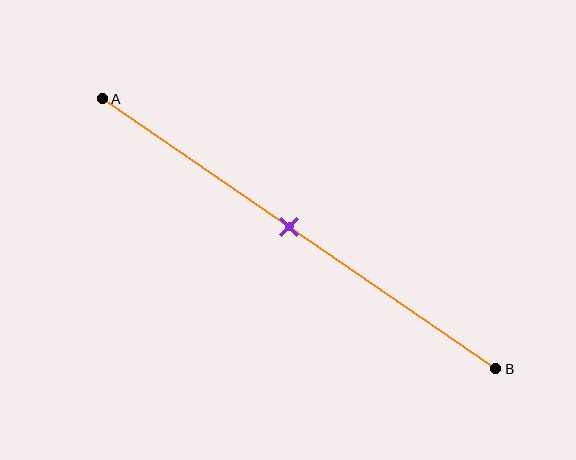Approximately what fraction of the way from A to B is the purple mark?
The purple mark is approximately 45% of the way from A to B.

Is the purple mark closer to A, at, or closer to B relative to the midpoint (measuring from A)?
The purple mark is approximately at the midpoint of segment AB.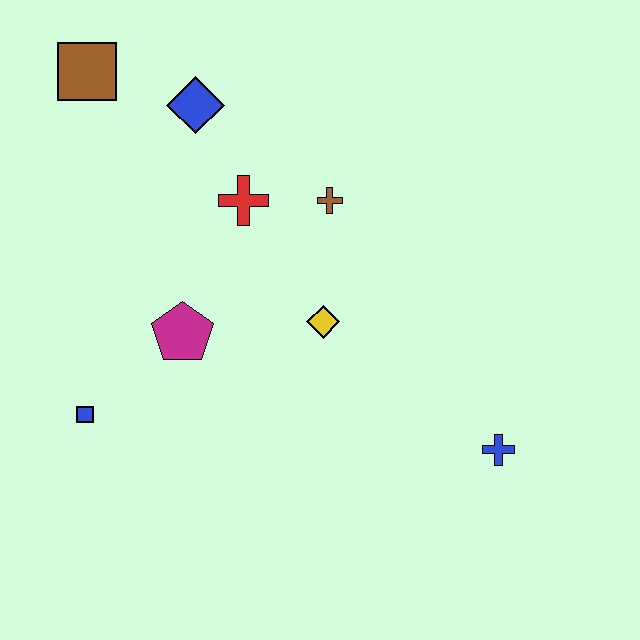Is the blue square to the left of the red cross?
Yes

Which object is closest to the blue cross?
The yellow diamond is closest to the blue cross.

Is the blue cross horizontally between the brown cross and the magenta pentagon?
No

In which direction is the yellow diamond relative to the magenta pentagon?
The yellow diamond is to the right of the magenta pentagon.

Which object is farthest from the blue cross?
The brown square is farthest from the blue cross.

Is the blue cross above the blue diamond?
No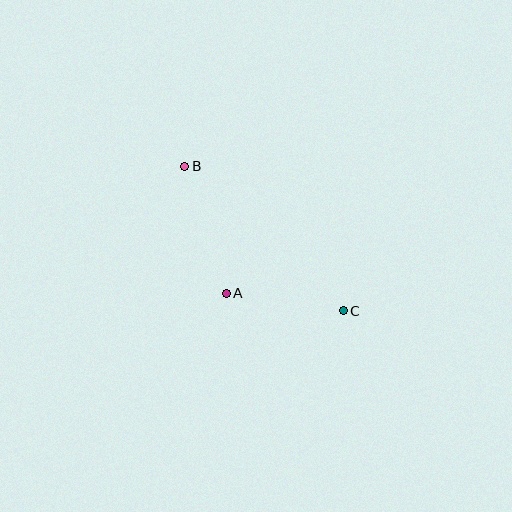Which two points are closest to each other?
Points A and C are closest to each other.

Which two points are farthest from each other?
Points B and C are farthest from each other.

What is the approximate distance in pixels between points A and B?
The distance between A and B is approximately 134 pixels.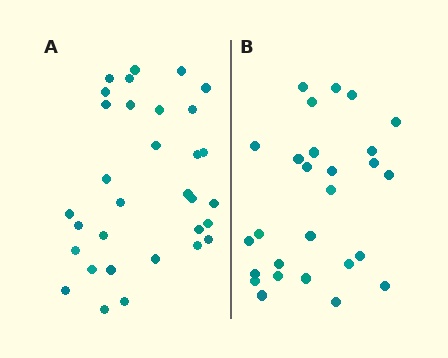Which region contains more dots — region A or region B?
Region A (the left region) has more dots.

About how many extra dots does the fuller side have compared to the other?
Region A has about 5 more dots than region B.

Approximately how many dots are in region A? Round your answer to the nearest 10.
About 30 dots. (The exact count is 32, which rounds to 30.)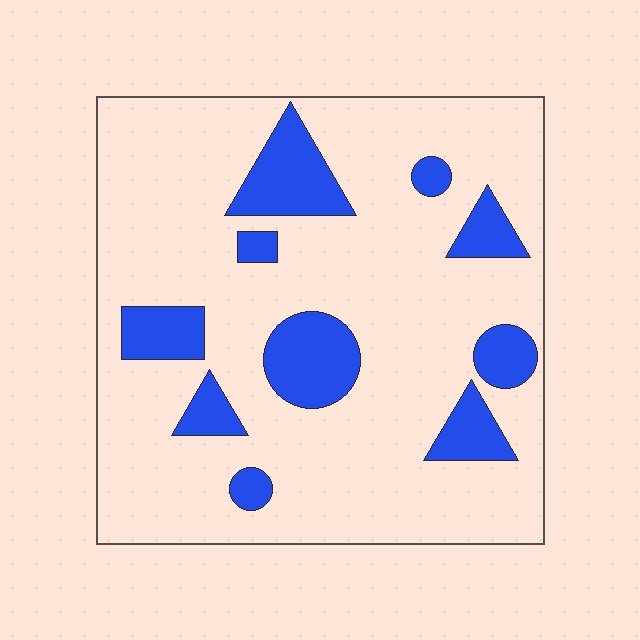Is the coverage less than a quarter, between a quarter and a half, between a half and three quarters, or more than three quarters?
Less than a quarter.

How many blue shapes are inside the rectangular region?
10.